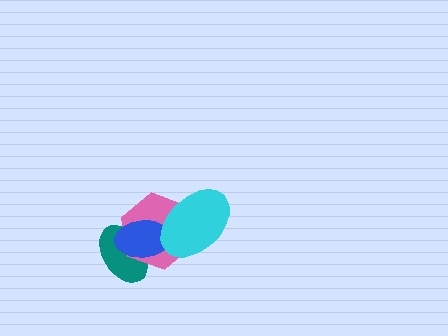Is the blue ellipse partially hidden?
Yes, it is partially covered by another shape.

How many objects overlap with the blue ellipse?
3 objects overlap with the blue ellipse.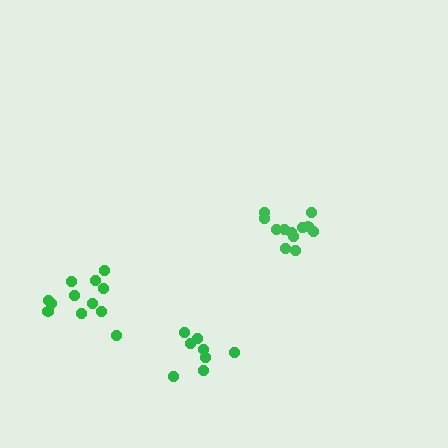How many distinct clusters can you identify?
There are 3 distinct clusters.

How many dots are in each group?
Group 1: 8 dots, Group 2: 12 dots, Group 3: 12 dots (32 total).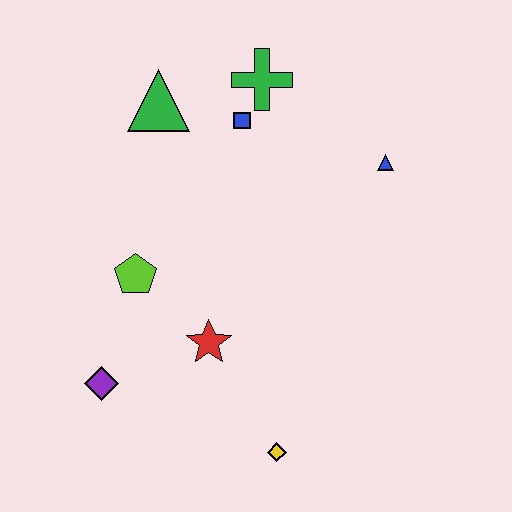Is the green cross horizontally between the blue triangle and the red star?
Yes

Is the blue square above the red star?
Yes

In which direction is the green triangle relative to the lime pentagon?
The green triangle is above the lime pentagon.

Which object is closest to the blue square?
The green cross is closest to the blue square.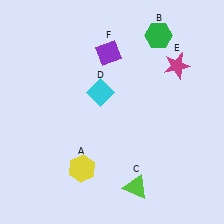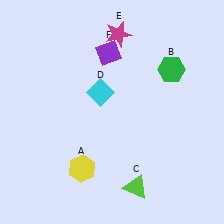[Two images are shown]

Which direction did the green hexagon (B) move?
The green hexagon (B) moved down.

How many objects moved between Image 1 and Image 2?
2 objects moved between the two images.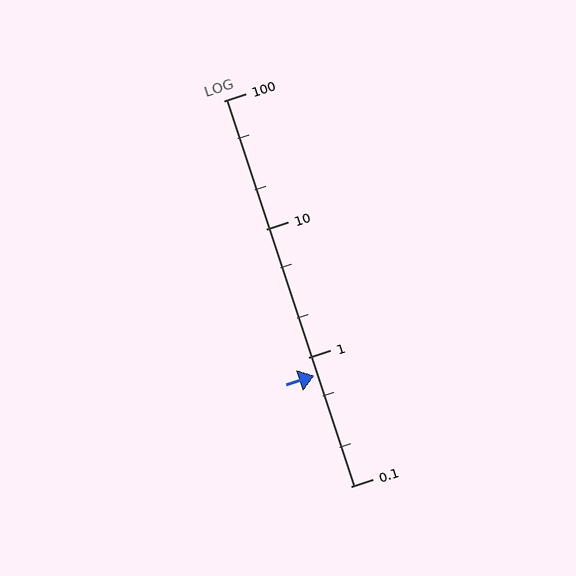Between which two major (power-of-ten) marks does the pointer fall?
The pointer is between 0.1 and 1.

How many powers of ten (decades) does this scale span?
The scale spans 3 decades, from 0.1 to 100.